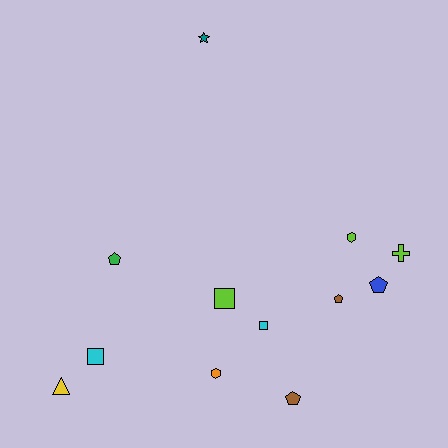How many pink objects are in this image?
There are no pink objects.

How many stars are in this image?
There is 1 star.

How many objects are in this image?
There are 12 objects.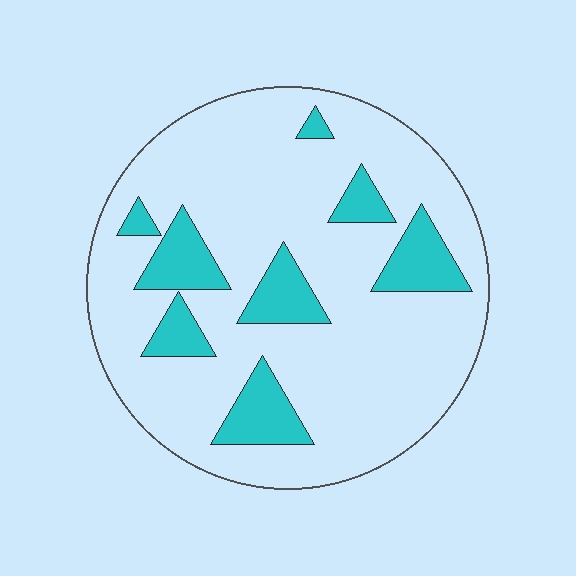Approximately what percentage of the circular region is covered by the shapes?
Approximately 20%.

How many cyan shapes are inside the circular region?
8.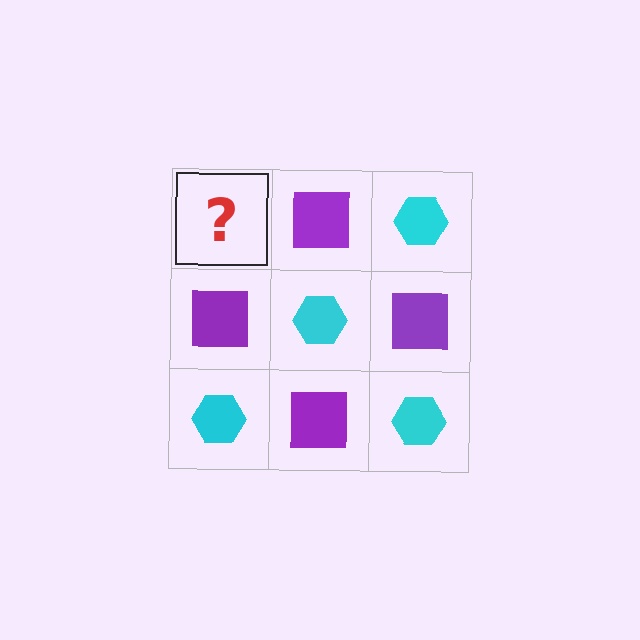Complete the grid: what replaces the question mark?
The question mark should be replaced with a cyan hexagon.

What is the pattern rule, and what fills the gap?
The rule is that it alternates cyan hexagon and purple square in a checkerboard pattern. The gap should be filled with a cyan hexagon.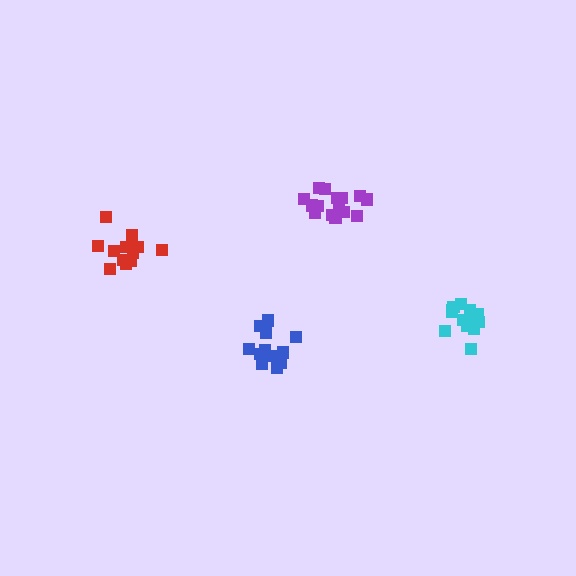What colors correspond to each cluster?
The clusters are colored: purple, cyan, blue, red.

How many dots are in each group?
Group 1: 15 dots, Group 2: 13 dots, Group 3: 13 dots, Group 4: 12 dots (53 total).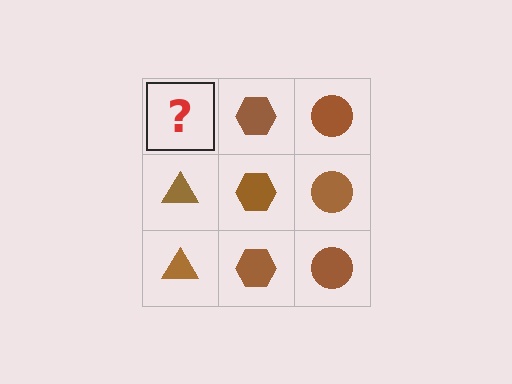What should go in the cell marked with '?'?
The missing cell should contain a brown triangle.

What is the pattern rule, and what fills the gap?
The rule is that each column has a consistent shape. The gap should be filled with a brown triangle.